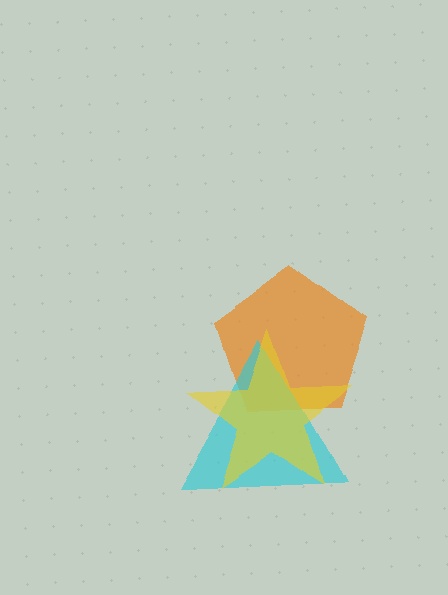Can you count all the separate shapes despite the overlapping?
Yes, there are 3 separate shapes.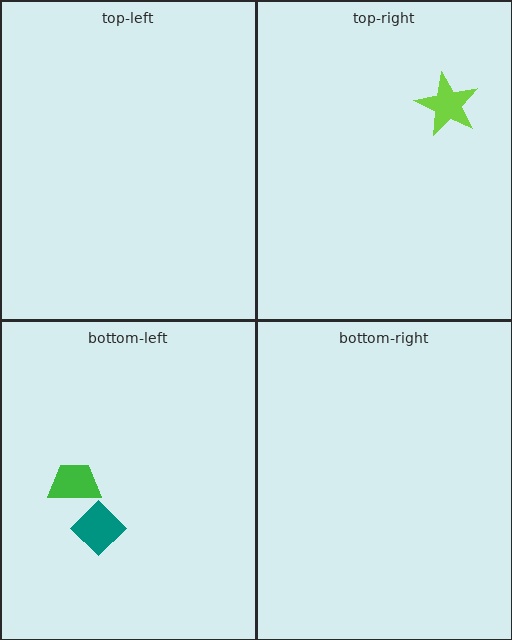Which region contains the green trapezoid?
The bottom-left region.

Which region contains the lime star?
The top-right region.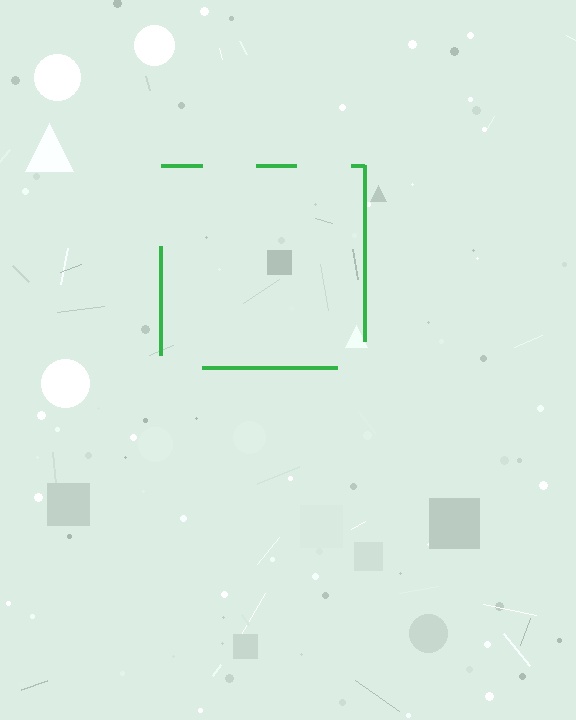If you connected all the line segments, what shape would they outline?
They would outline a square.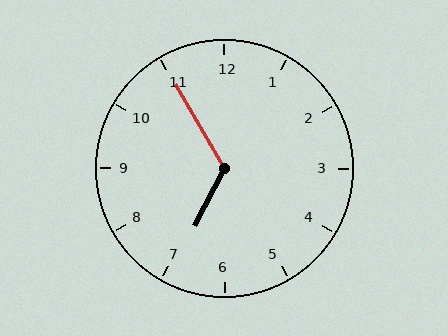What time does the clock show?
6:55.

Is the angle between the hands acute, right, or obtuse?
It is obtuse.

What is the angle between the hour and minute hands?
Approximately 122 degrees.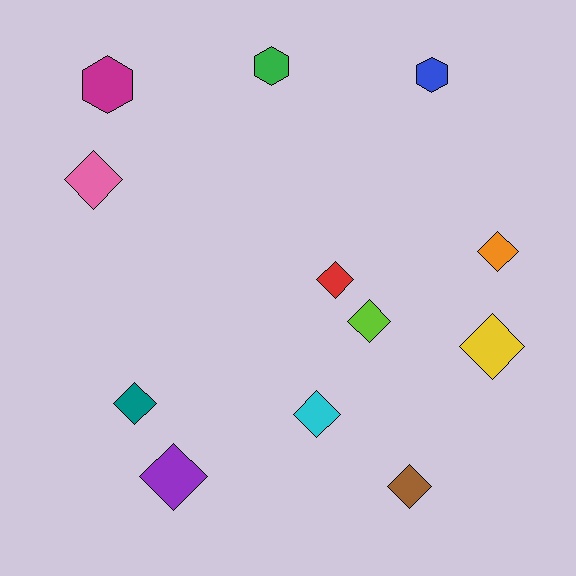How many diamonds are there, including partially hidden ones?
There are 9 diamonds.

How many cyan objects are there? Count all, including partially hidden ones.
There is 1 cyan object.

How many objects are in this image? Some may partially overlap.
There are 12 objects.